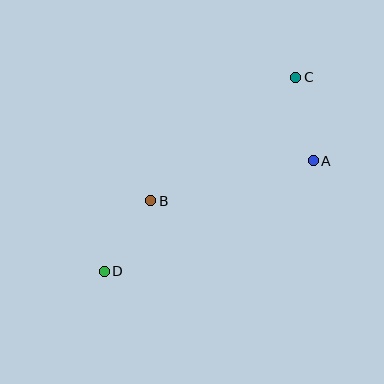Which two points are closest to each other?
Points B and D are closest to each other.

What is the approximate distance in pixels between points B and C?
The distance between B and C is approximately 190 pixels.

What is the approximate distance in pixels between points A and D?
The distance between A and D is approximately 236 pixels.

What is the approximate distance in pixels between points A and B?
The distance between A and B is approximately 167 pixels.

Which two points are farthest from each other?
Points C and D are farthest from each other.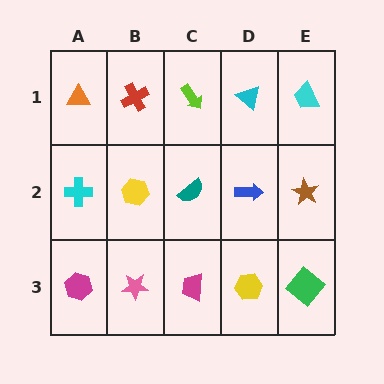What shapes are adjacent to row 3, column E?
A brown star (row 2, column E), a yellow hexagon (row 3, column D).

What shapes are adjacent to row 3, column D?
A blue arrow (row 2, column D), a magenta trapezoid (row 3, column C), a green diamond (row 3, column E).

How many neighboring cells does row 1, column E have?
2.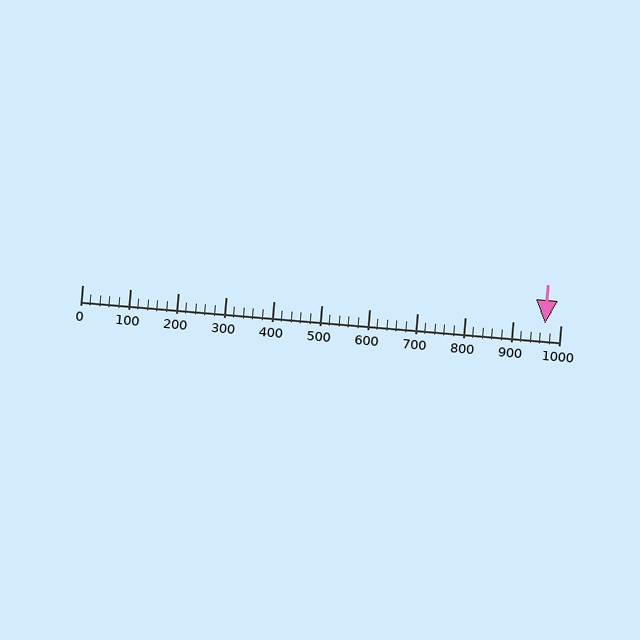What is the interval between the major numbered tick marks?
The major tick marks are spaced 100 units apart.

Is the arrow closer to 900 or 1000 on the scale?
The arrow is closer to 1000.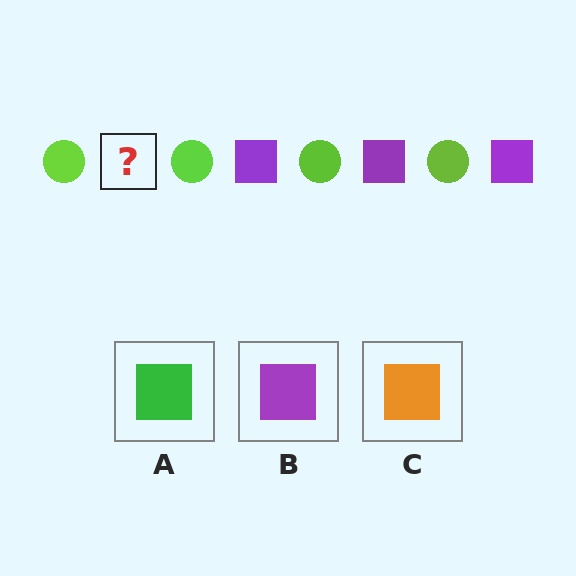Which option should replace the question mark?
Option B.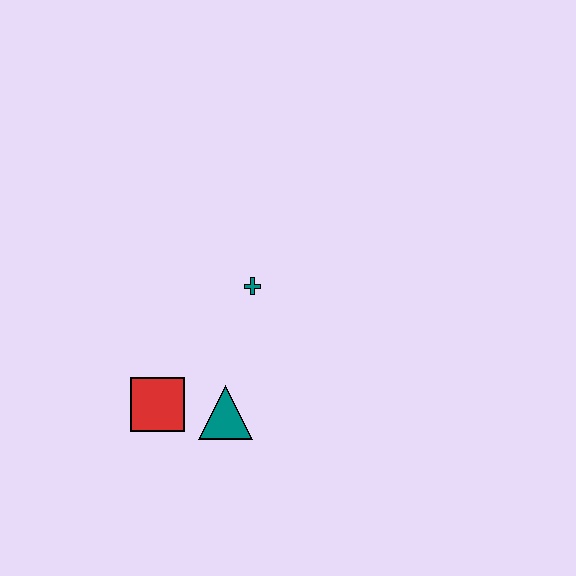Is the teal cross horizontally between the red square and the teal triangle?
No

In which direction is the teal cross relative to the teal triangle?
The teal cross is above the teal triangle.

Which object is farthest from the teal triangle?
The teal cross is farthest from the teal triangle.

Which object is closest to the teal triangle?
The red square is closest to the teal triangle.